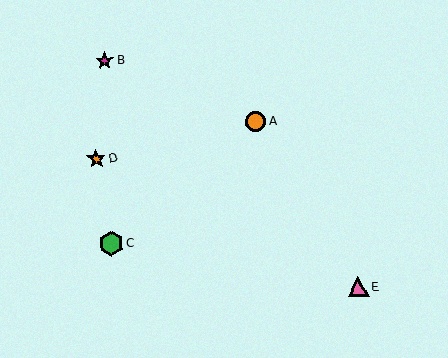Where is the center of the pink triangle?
The center of the pink triangle is at (358, 287).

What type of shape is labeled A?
Shape A is an orange circle.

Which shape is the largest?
The green hexagon (labeled C) is the largest.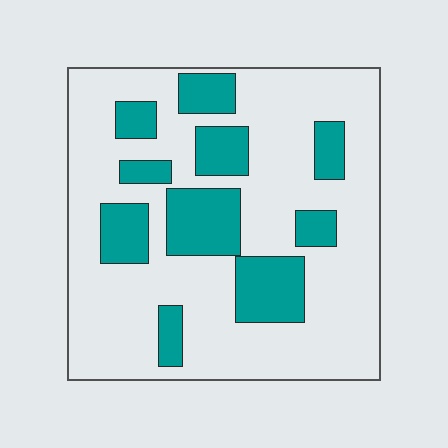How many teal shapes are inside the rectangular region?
10.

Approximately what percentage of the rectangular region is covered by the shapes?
Approximately 25%.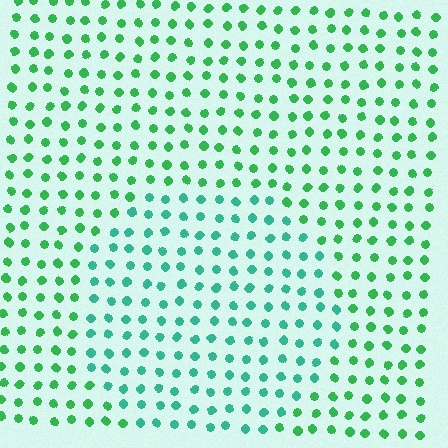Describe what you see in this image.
The image is filled with small green elements in a uniform arrangement. A circle-shaped region is visible where the elements are tinted to a slightly different hue, forming a subtle color boundary.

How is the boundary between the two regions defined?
The boundary is defined purely by a slight shift in hue (about 31 degrees). Spacing, size, and orientation are identical on both sides.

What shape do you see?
I see a circle.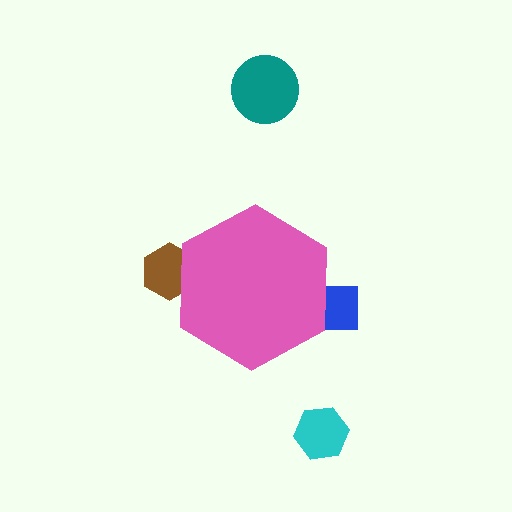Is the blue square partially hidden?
Yes, the blue square is partially hidden behind the pink hexagon.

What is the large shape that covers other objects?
A pink hexagon.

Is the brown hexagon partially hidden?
Yes, the brown hexagon is partially hidden behind the pink hexagon.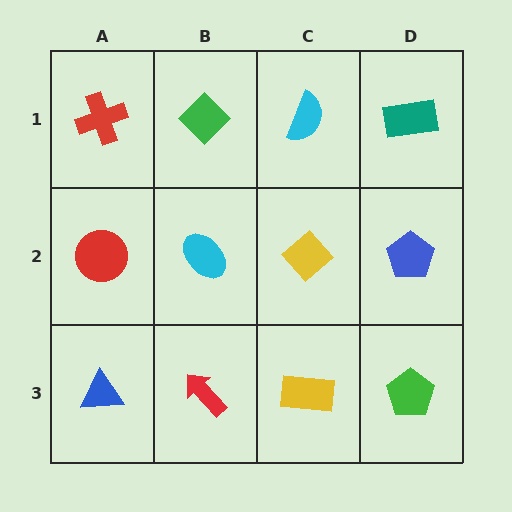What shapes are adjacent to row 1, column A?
A red circle (row 2, column A), a green diamond (row 1, column B).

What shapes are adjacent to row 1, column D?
A blue pentagon (row 2, column D), a cyan semicircle (row 1, column C).